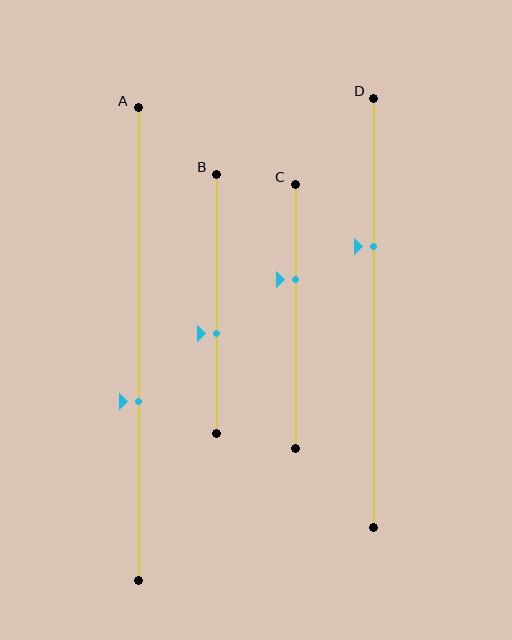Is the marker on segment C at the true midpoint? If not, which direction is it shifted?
No, the marker on segment C is shifted upward by about 14% of the segment length.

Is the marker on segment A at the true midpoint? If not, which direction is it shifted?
No, the marker on segment A is shifted downward by about 12% of the segment length.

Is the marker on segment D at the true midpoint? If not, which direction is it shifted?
No, the marker on segment D is shifted upward by about 15% of the segment length.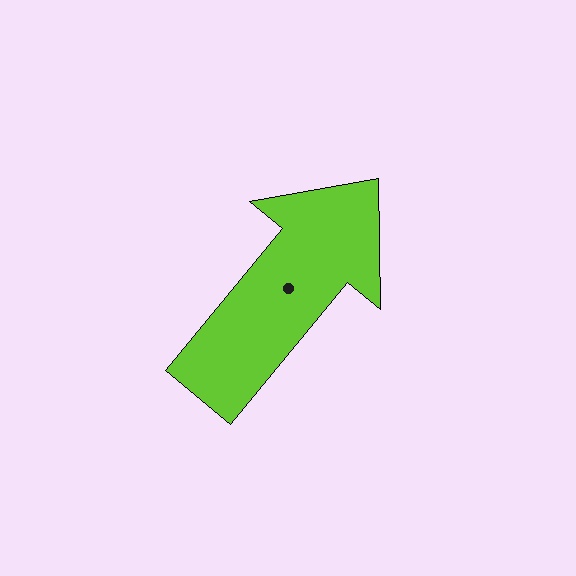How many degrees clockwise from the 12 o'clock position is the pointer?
Approximately 40 degrees.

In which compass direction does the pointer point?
Northeast.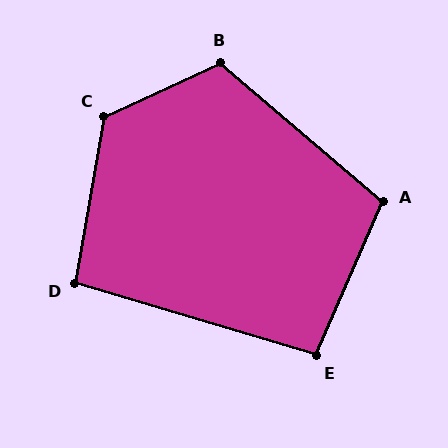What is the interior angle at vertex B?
Approximately 115 degrees (obtuse).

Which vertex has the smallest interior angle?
D, at approximately 97 degrees.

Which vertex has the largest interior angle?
C, at approximately 125 degrees.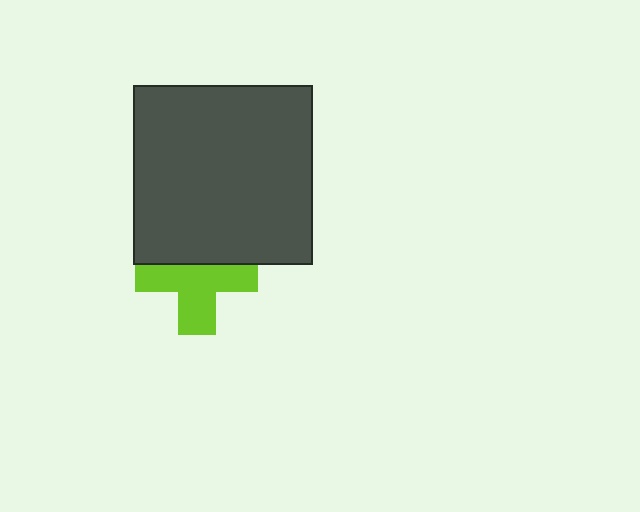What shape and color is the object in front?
The object in front is a dark gray square.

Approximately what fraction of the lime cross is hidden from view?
Roughly 37% of the lime cross is hidden behind the dark gray square.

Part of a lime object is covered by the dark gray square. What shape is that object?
It is a cross.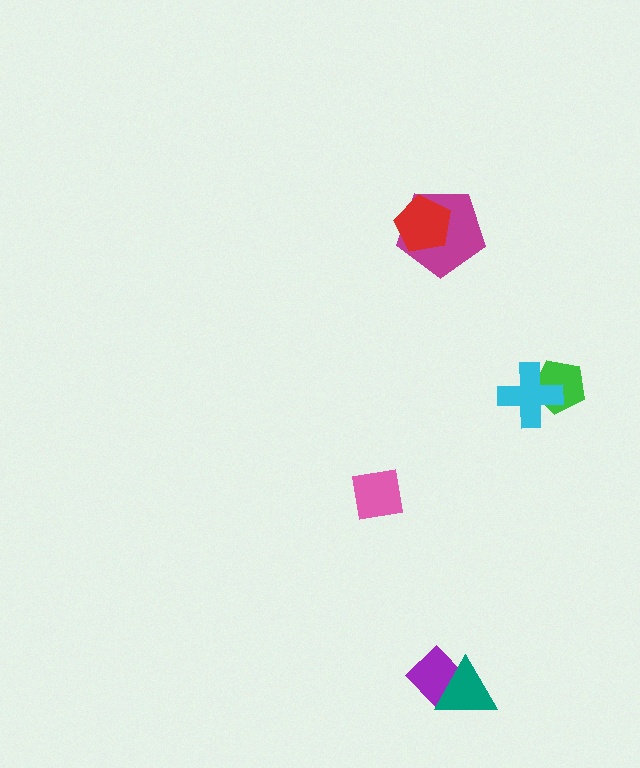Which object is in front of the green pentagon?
The cyan cross is in front of the green pentagon.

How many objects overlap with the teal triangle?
1 object overlaps with the teal triangle.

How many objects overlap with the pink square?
0 objects overlap with the pink square.